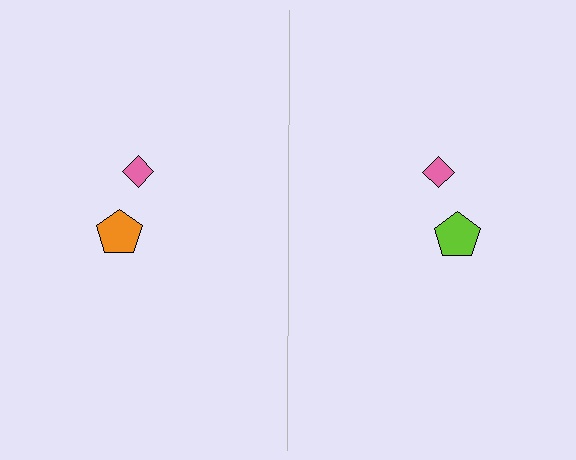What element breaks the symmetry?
The lime pentagon on the right side breaks the symmetry — its mirror counterpart is orange.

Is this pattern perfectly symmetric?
No, the pattern is not perfectly symmetric. The lime pentagon on the right side breaks the symmetry — its mirror counterpart is orange.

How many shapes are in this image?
There are 4 shapes in this image.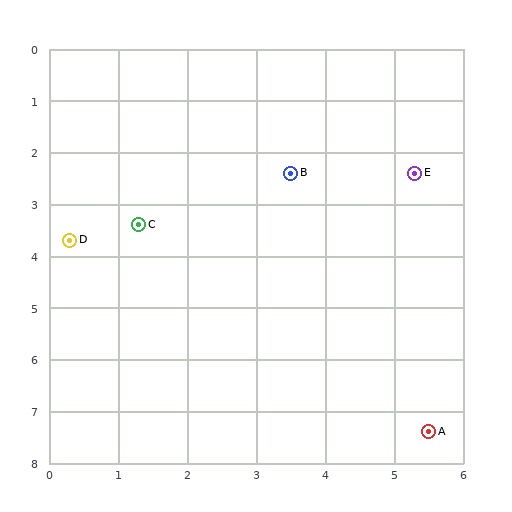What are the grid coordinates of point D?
Point D is at approximately (0.3, 3.7).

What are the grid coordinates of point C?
Point C is at approximately (1.3, 3.4).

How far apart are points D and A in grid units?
Points D and A are about 6.4 grid units apart.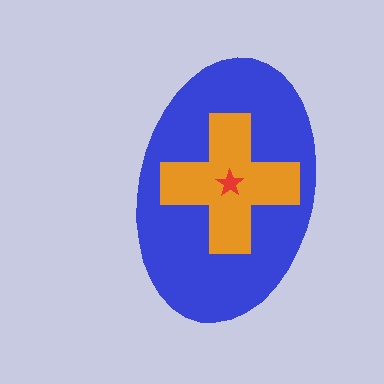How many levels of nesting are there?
3.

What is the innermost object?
The red star.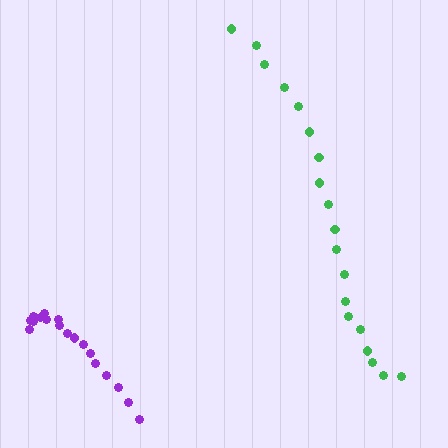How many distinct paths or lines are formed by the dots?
There are 2 distinct paths.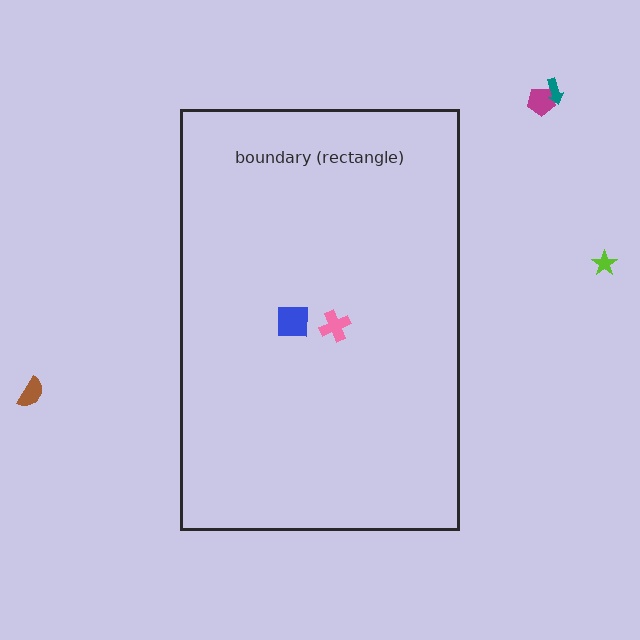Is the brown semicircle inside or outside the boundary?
Outside.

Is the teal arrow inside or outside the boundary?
Outside.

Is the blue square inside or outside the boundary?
Inside.